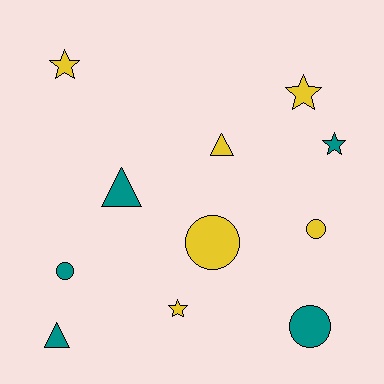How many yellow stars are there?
There are 3 yellow stars.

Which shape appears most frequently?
Star, with 4 objects.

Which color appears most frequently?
Yellow, with 6 objects.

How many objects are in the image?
There are 11 objects.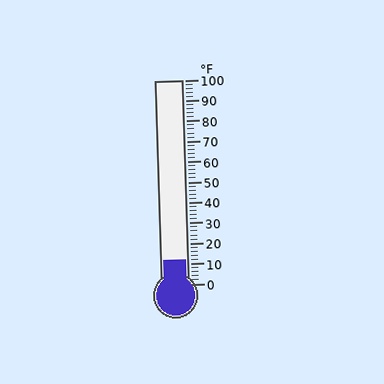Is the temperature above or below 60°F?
The temperature is below 60°F.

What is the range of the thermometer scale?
The thermometer scale ranges from 0°F to 100°F.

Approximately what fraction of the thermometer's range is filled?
The thermometer is filled to approximately 10% of its range.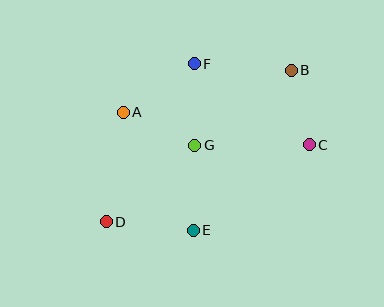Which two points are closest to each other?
Points B and C are closest to each other.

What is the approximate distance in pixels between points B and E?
The distance between B and E is approximately 187 pixels.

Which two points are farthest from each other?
Points B and D are farthest from each other.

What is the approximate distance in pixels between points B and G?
The distance between B and G is approximately 122 pixels.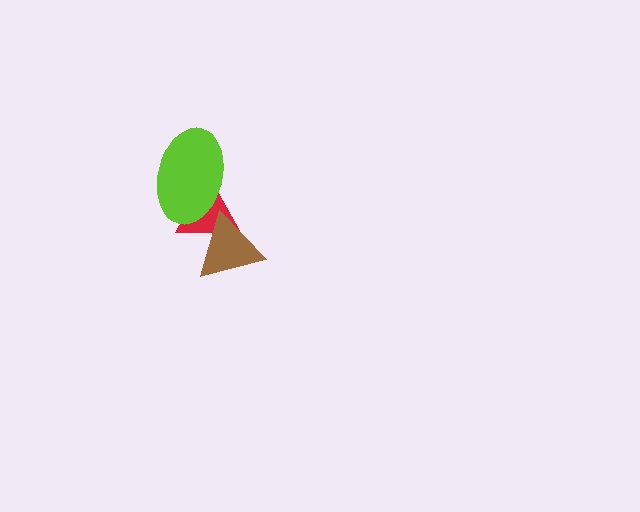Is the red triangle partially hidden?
Yes, it is partially covered by another shape.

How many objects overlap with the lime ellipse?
1 object overlaps with the lime ellipse.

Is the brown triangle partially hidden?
No, no other shape covers it.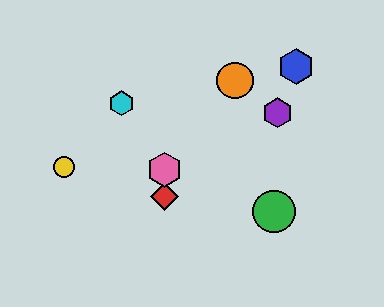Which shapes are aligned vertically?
The red diamond, the pink hexagon are aligned vertically.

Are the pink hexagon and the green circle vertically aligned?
No, the pink hexagon is at x≈164 and the green circle is at x≈274.